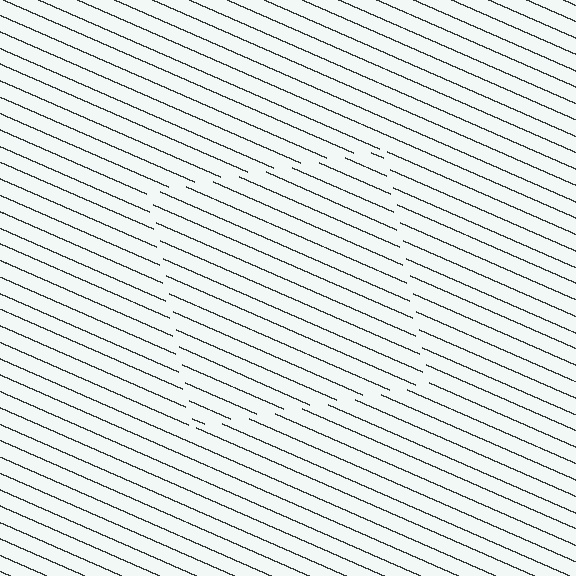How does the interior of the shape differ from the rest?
The interior of the shape contains the same grating, shifted by half a period — the contour is defined by the phase discontinuity where line-ends from the inner and outer gratings abut.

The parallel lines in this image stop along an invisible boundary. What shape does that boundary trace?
An illusory square. The interior of the shape contains the same grating, shifted by half a period — the contour is defined by the phase discontinuity where line-ends from the inner and outer gratings abut.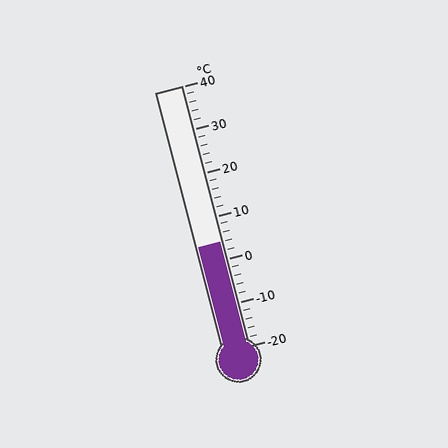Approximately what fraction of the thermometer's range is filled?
The thermometer is filled to approximately 40% of its range.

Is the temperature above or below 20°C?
The temperature is below 20°C.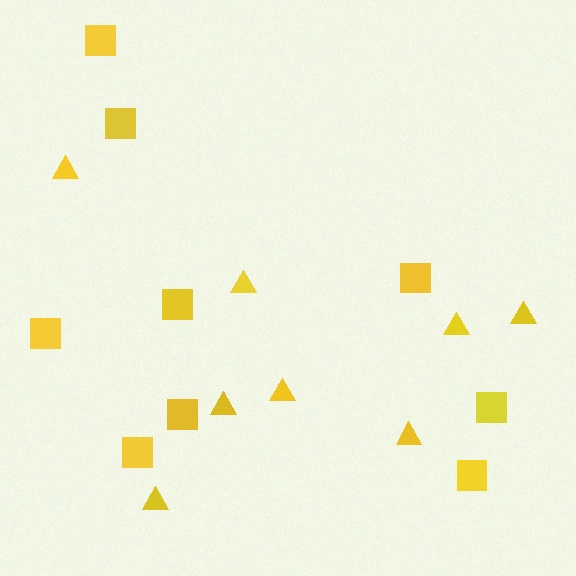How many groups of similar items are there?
There are 2 groups: one group of squares (9) and one group of triangles (8).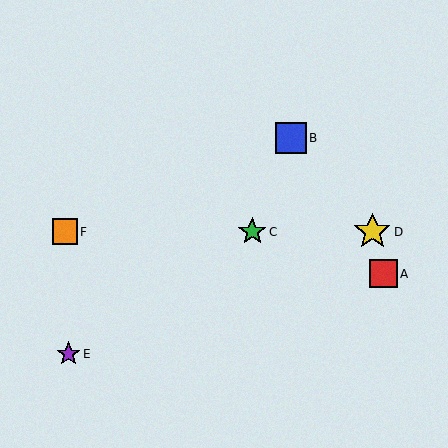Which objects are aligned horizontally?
Objects C, D, F are aligned horizontally.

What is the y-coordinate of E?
Object E is at y≈354.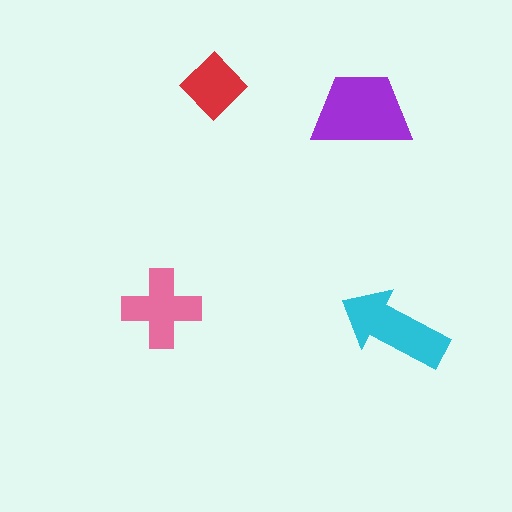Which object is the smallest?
The red diamond.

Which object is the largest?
The purple trapezoid.